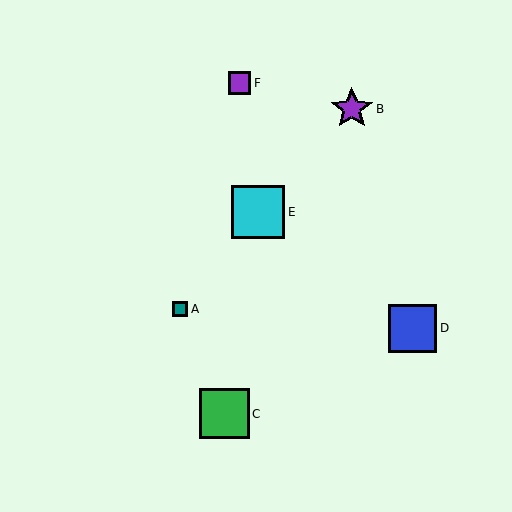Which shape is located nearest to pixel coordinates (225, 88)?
The purple square (labeled F) at (239, 83) is nearest to that location.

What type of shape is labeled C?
Shape C is a green square.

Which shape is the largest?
The cyan square (labeled E) is the largest.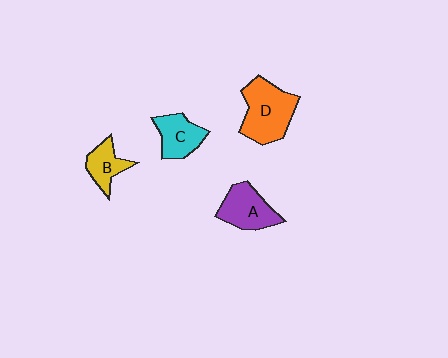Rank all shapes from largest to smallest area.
From largest to smallest: D (orange), A (purple), C (cyan), B (yellow).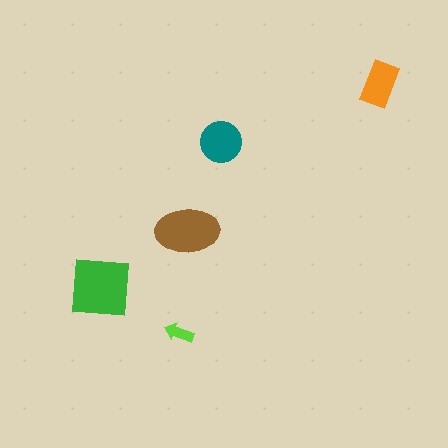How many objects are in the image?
There are 5 objects in the image.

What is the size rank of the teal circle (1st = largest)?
3rd.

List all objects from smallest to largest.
The lime arrow, the orange rectangle, the teal circle, the brown ellipse, the green square.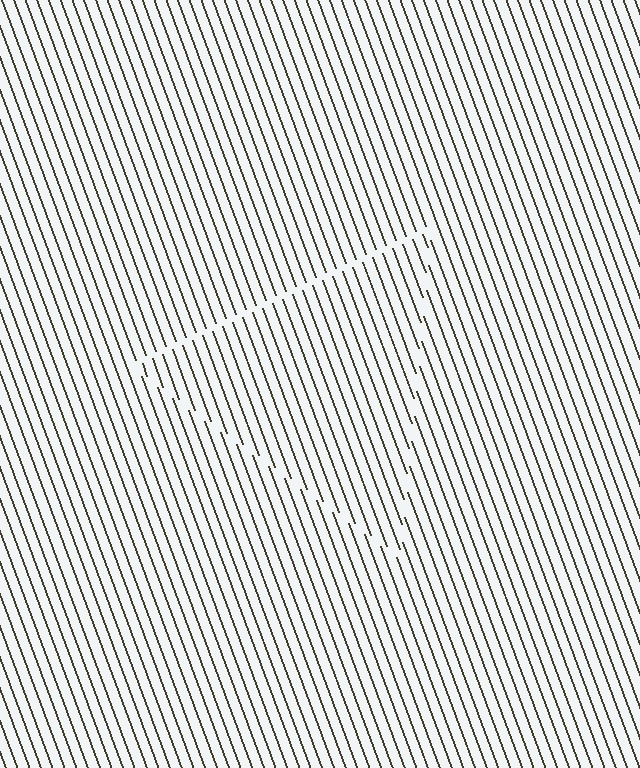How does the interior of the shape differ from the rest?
The interior of the shape contains the same grating, shifted by half a period — the contour is defined by the phase discontinuity where line-ends from the inner and outer gratings abut.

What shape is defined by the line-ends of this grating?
An illusory triangle. The interior of the shape contains the same grating, shifted by half a period — the contour is defined by the phase discontinuity where line-ends from the inner and outer gratings abut.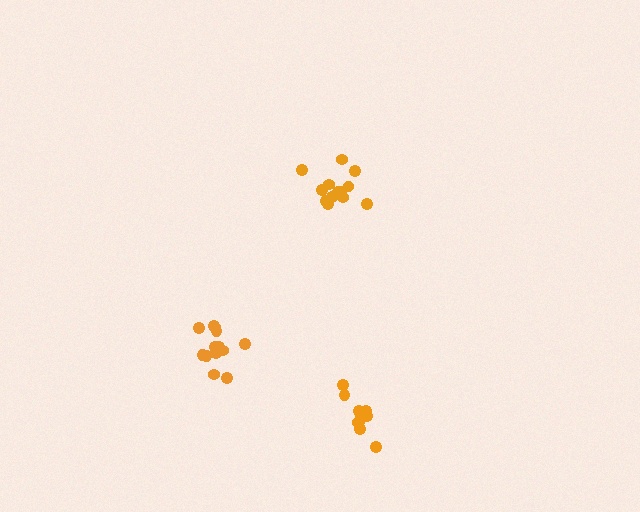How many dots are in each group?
Group 1: 13 dots, Group 2: 9 dots, Group 3: 13 dots (35 total).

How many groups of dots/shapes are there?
There are 3 groups.